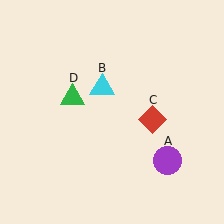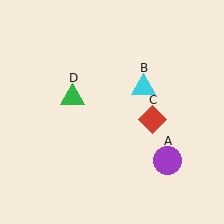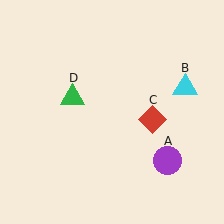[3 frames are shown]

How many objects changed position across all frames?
1 object changed position: cyan triangle (object B).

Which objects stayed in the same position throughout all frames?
Purple circle (object A) and red diamond (object C) and green triangle (object D) remained stationary.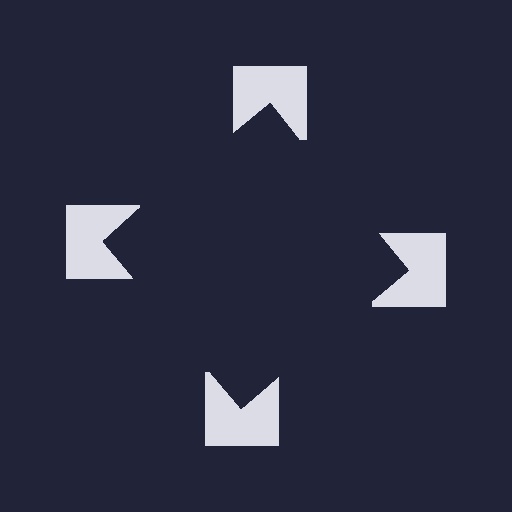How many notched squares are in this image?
There are 4 — one at each vertex of the illusory square.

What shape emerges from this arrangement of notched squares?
An illusory square — its edges are inferred from the aligned wedge cuts in the notched squares, not physically drawn.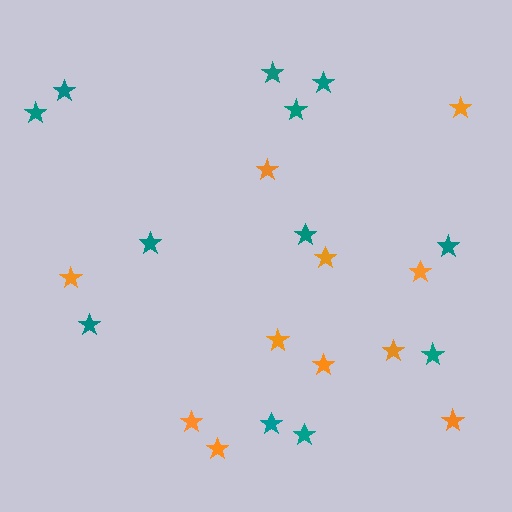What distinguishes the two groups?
There are 2 groups: one group of orange stars (11) and one group of teal stars (12).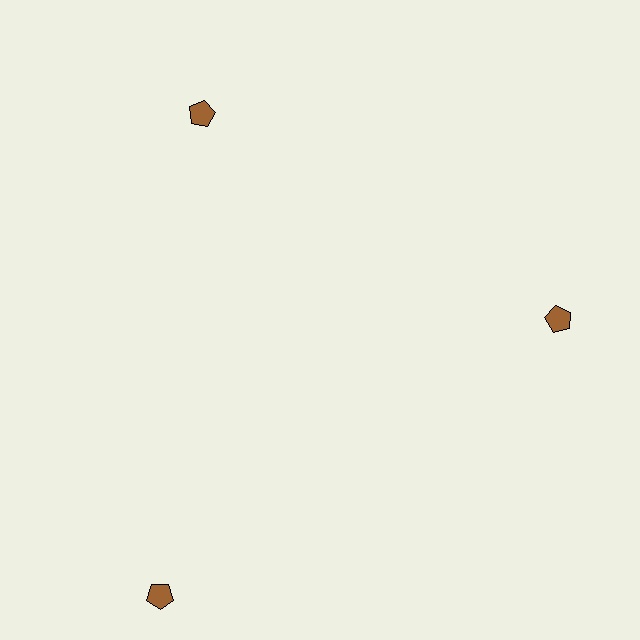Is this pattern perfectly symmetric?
No. The 3 brown pentagons are arranged in a ring, but one element near the 7 o'clock position is pushed outward from the center, breaking the 3-fold rotational symmetry.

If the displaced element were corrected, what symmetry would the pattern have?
It would have 3-fold rotational symmetry — the pattern would map onto itself every 120 degrees.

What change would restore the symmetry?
The symmetry would be restored by moving it inward, back onto the ring so that all 3 pentagons sit at equal angles and equal distance from the center.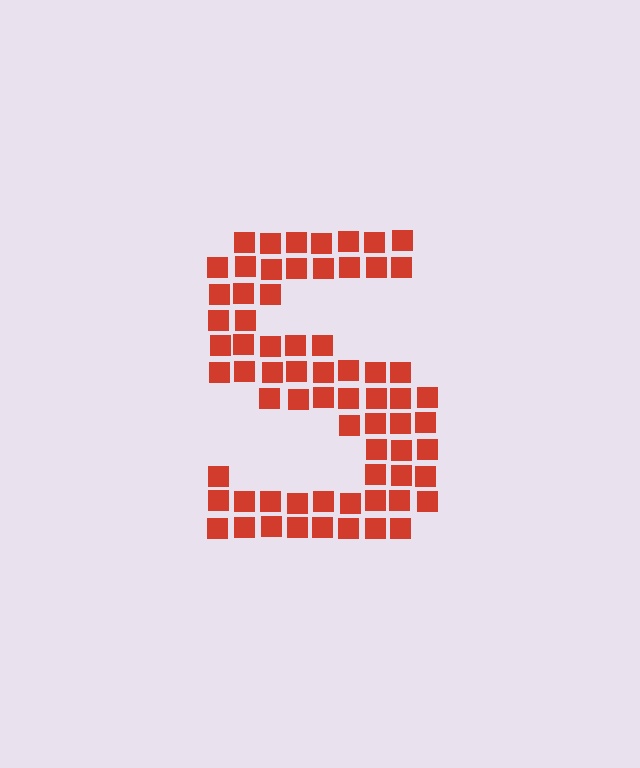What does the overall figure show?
The overall figure shows the letter S.